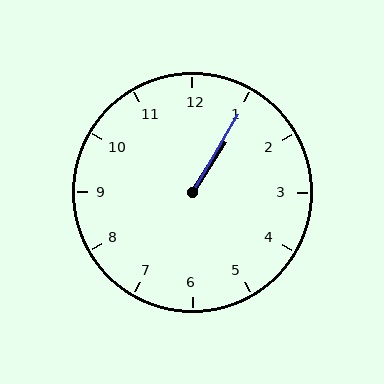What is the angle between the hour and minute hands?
Approximately 2 degrees.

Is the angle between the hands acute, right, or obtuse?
It is acute.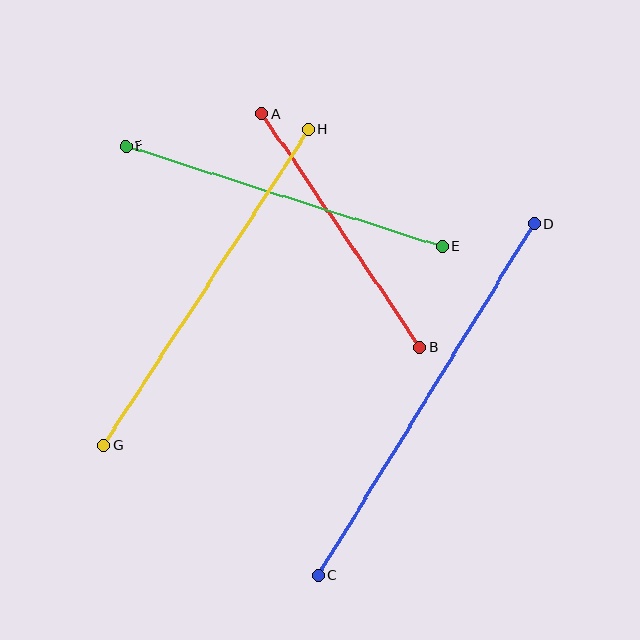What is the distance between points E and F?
The distance is approximately 332 pixels.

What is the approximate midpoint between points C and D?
The midpoint is at approximately (426, 400) pixels.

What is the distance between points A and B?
The distance is approximately 283 pixels.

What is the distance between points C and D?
The distance is approximately 413 pixels.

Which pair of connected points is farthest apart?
Points C and D are farthest apart.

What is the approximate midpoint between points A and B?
The midpoint is at approximately (341, 231) pixels.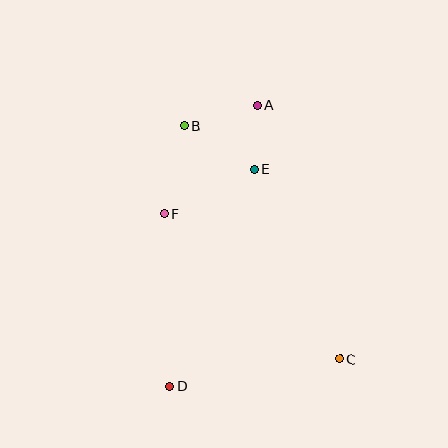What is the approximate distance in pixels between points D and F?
The distance between D and F is approximately 172 pixels.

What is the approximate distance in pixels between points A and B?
The distance between A and B is approximately 76 pixels.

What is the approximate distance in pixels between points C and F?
The distance between C and F is approximately 228 pixels.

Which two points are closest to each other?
Points A and E are closest to each other.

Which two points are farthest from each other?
Points A and D are farthest from each other.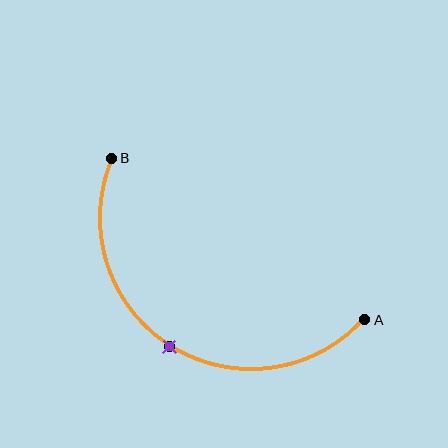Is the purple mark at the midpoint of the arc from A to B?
Yes. The purple mark lies on the arc at equal arc-length from both A and B — it is the arc midpoint.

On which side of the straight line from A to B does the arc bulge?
The arc bulges below the straight line connecting A and B.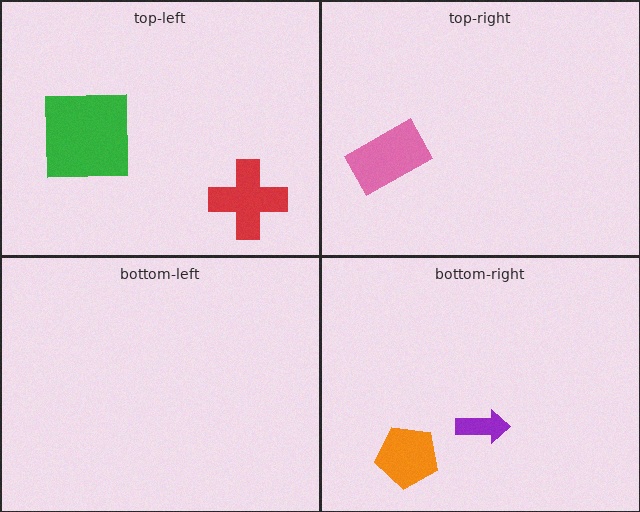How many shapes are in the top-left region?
2.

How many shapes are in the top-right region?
1.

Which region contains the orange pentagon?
The bottom-right region.